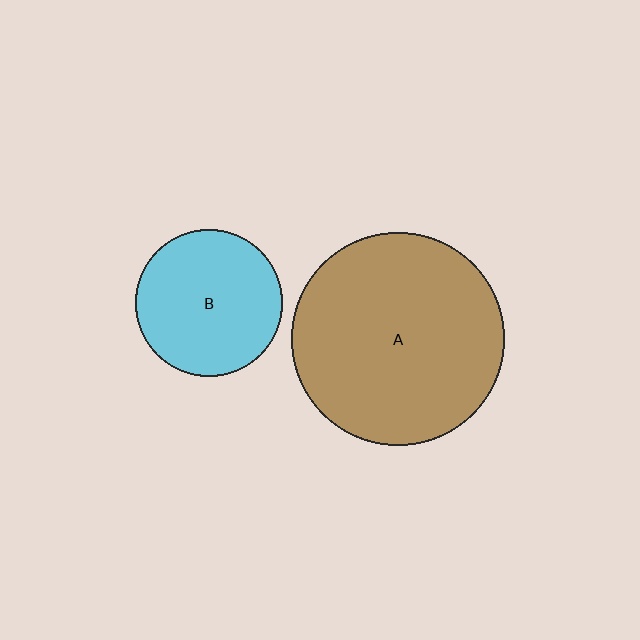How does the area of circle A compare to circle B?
Approximately 2.1 times.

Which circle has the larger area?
Circle A (brown).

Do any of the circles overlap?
No, none of the circles overlap.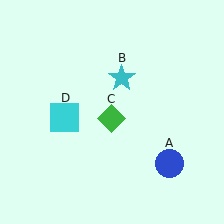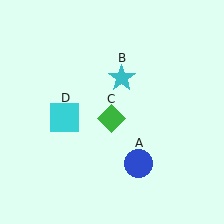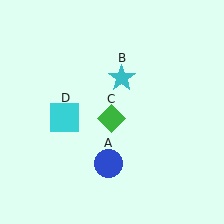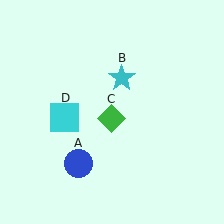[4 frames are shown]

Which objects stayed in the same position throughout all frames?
Cyan star (object B) and green diamond (object C) and cyan square (object D) remained stationary.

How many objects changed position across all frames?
1 object changed position: blue circle (object A).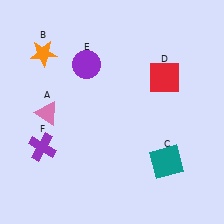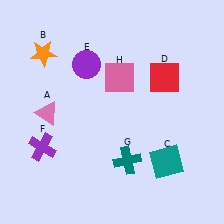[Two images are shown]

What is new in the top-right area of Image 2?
A pink square (H) was added in the top-right area of Image 2.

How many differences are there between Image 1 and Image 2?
There are 2 differences between the two images.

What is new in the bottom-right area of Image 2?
A teal cross (G) was added in the bottom-right area of Image 2.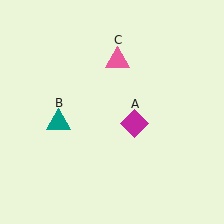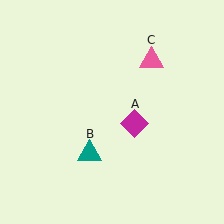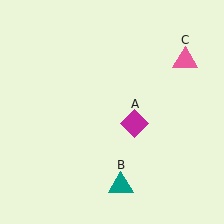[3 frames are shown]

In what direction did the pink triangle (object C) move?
The pink triangle (object C) moved right.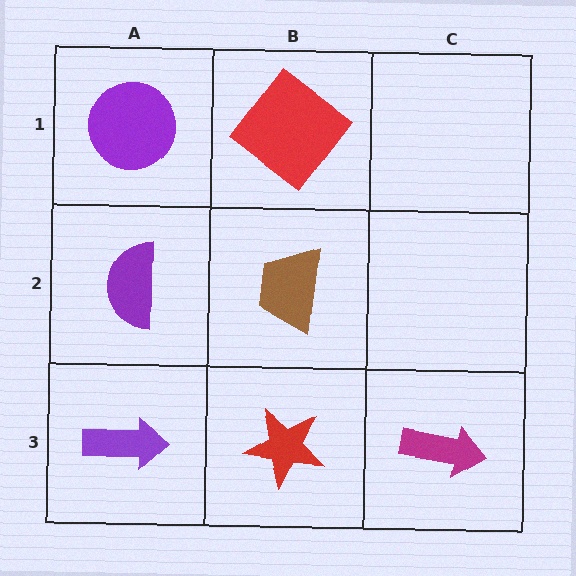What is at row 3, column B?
A red star.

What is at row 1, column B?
A red diamond.